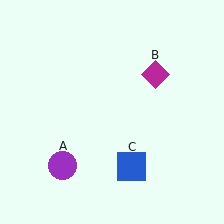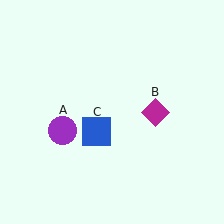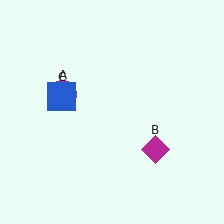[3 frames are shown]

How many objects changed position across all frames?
3 objects changed position: purple circle (object A), magenta diamond (object B), blue square (object C).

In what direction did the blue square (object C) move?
The blue square (object C) moved up and to the left.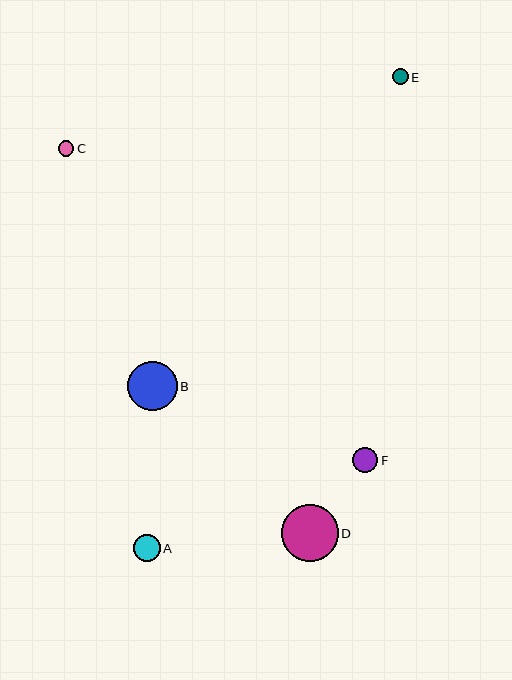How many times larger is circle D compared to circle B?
Circle D is approximately 1.2 times the size of circle B.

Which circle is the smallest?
Circle C is the smallest with a size of approximately 16 pixels.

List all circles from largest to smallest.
From largest to smallest: D, B, A, F, E, C.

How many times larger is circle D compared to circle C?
Circle D is approximately 3.6 times the size of circle C.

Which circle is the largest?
Circle D is the largest with a size of approximately 57 pixels.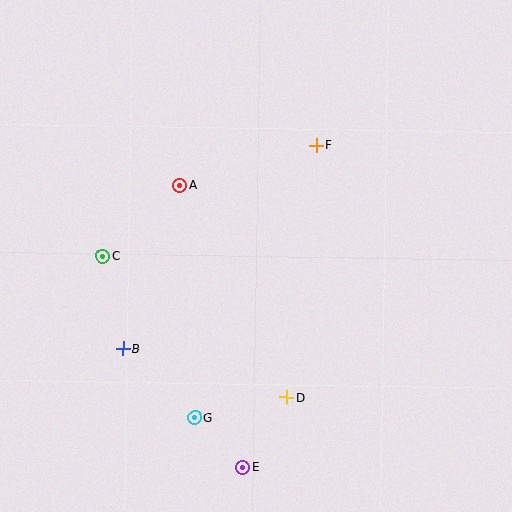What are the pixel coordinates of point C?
Point C is at (103, 256).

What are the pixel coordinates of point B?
Point B is at (123, 349).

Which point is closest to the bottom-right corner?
Point D is closest to the bottom-right corner.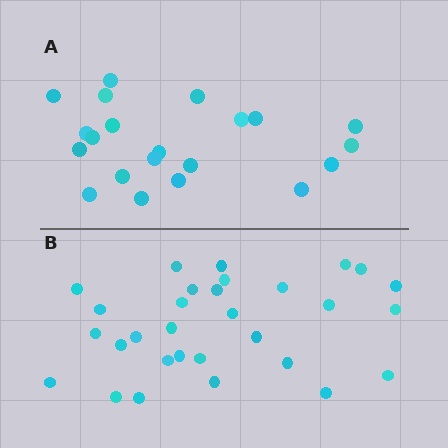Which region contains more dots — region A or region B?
Region B (the bottom region) has more dots.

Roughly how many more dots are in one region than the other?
Region B has roughly 8 or so more dots than region A.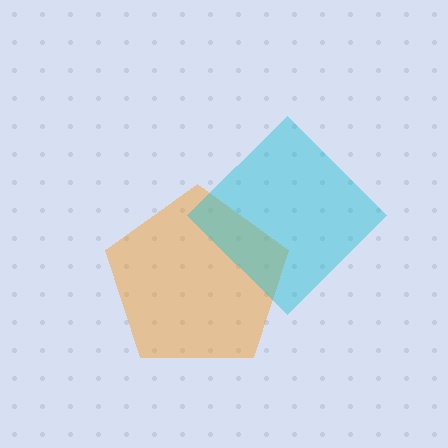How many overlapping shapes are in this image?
There are 2 overlapping shapes in the image.